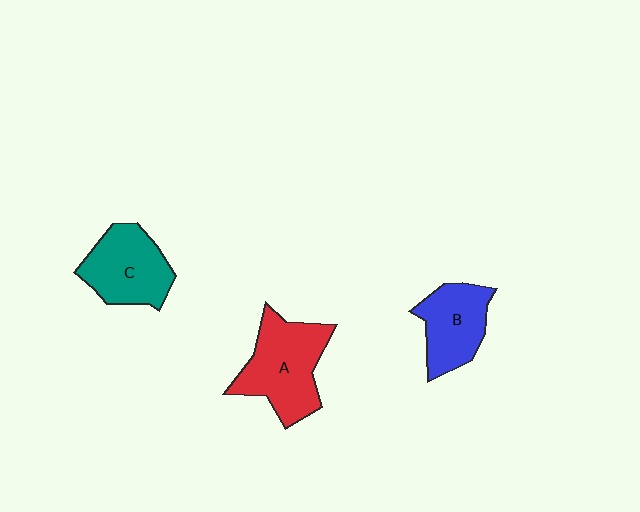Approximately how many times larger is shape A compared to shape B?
Approximately 1.4 times.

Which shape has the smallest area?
Shape B (blue).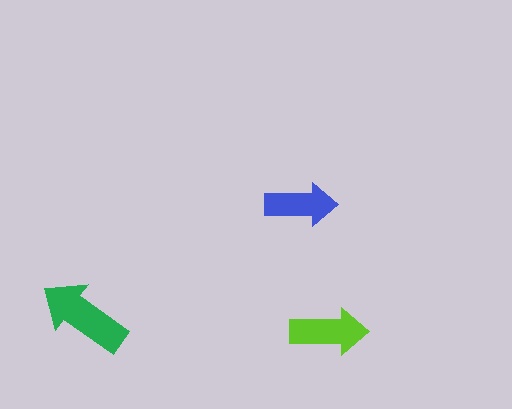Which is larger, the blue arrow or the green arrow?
The green one.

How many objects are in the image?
There are 3 objects in the image.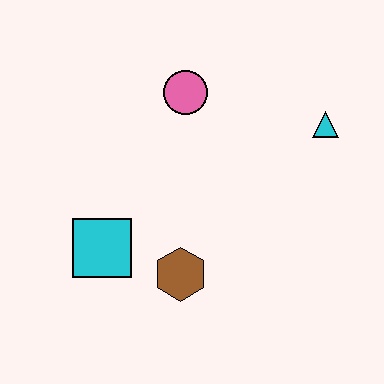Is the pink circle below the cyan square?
No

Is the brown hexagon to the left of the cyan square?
No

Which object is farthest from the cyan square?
The cyan triangle is farthest from the cyan square.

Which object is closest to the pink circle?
The cyan triangle is closest to the pink circle.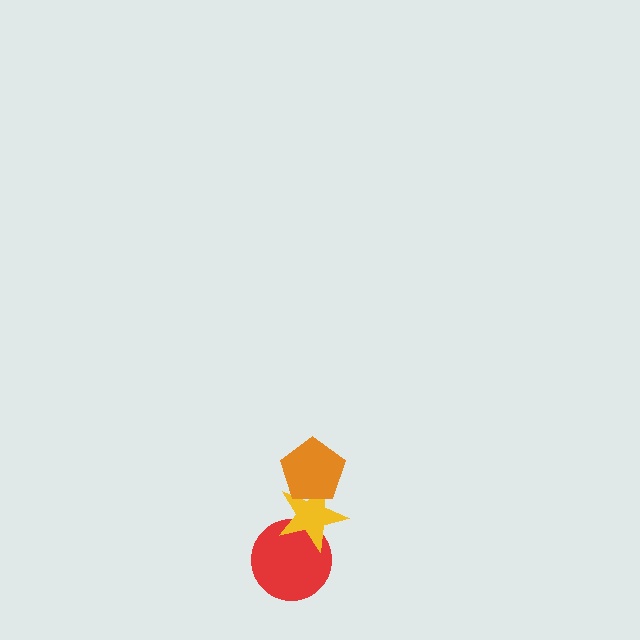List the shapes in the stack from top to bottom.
From top to bottom: the orange pentagon, the yellow star, the red circle.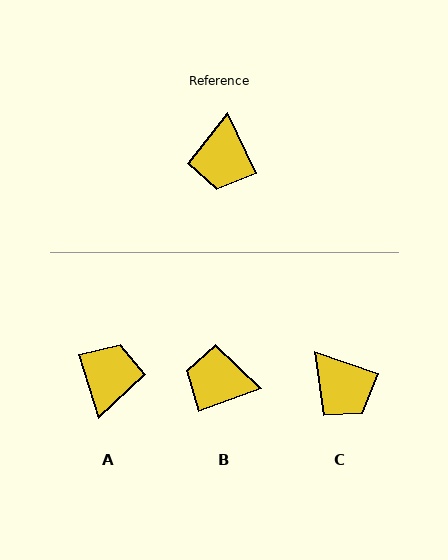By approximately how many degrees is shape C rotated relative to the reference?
Approximately 46 degrees counter-clockwise.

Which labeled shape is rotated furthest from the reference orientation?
A, about 172 degrees away.